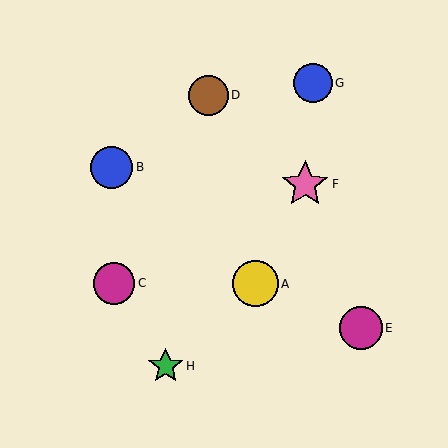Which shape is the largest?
The pink star (labeled F) is the largest.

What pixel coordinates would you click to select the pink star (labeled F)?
Click at (305, 184) to select the pink star F.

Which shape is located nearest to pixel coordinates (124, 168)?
The blue circle (labeled B) at (112, 167) is nearest to that location.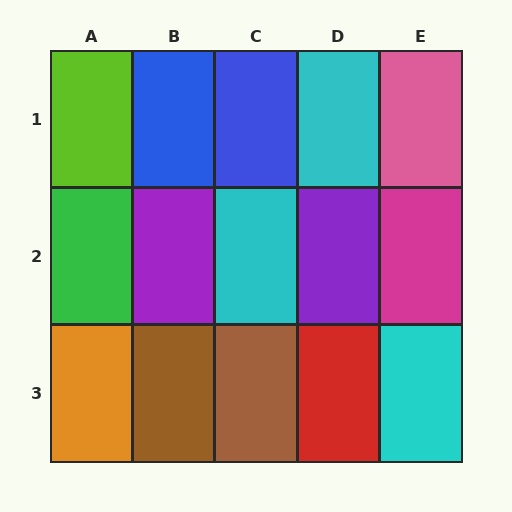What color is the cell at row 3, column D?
Red.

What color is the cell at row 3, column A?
Orange.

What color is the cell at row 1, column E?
Pink.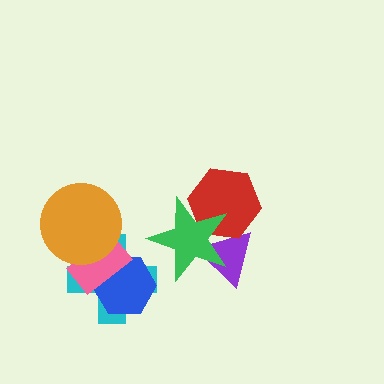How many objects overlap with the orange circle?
2 objects overlap with the orange circle.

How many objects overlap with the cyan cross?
3 objects overlap with the cyan cross.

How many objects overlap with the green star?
2 objects overlap with the green star.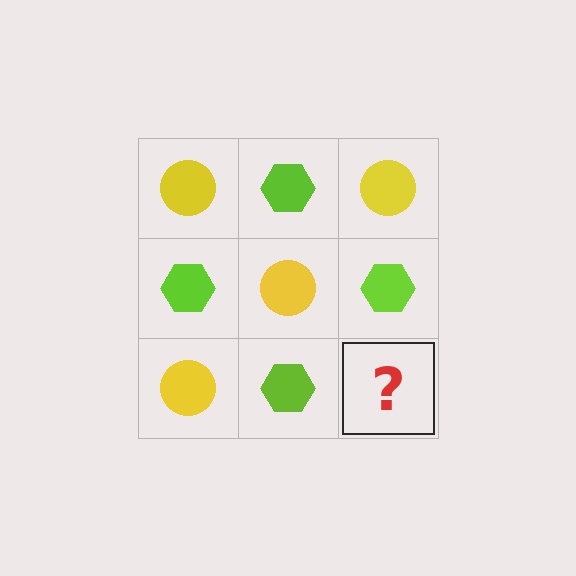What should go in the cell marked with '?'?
The missing cell should contain a yellow circle.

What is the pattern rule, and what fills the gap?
The rule is that it alternates yellow circle and lime hexagon in a checkerboard pattern. The gap should be filled with a yellow circle.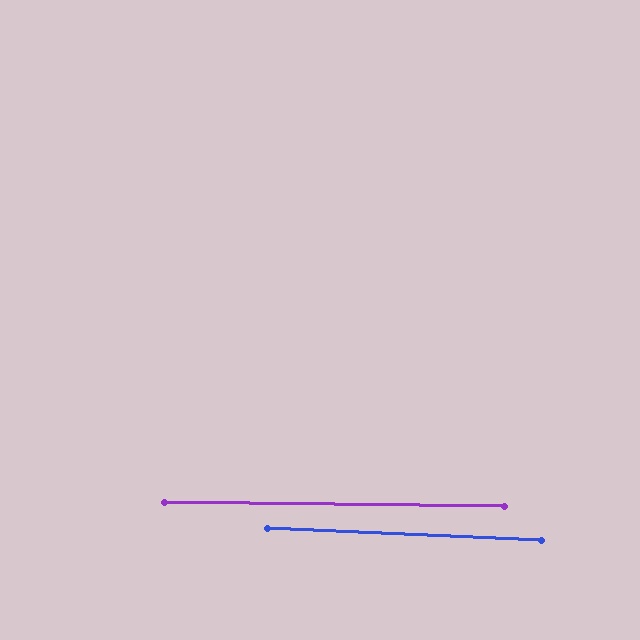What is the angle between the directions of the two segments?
Approximately 2 degrees.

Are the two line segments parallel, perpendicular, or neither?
Parallel — their directions differ by only 1.9°.